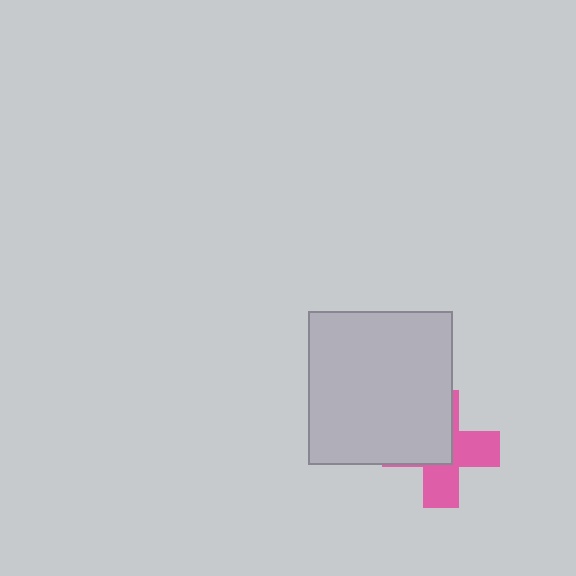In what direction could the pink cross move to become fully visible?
The pink cross could move toward the lower-right. That would shift it out from behind the light gray rectangle entirely.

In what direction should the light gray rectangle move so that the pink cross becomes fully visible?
The light gray rectangle should move toward the upper-left. That is the shortest direction to clear the overlap and leave the pink cross fully visible.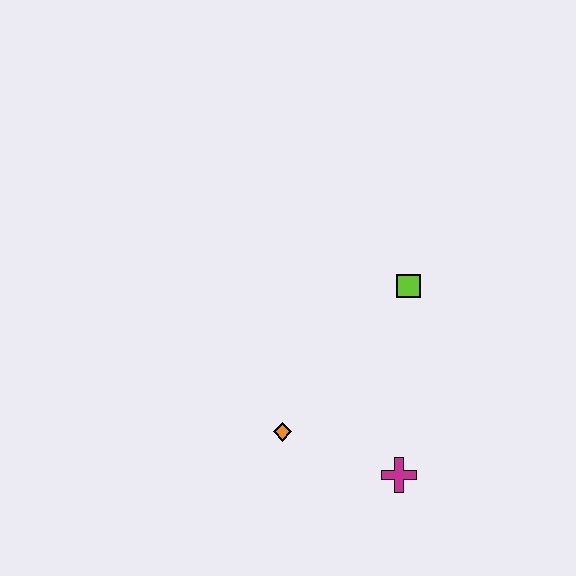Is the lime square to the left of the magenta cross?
No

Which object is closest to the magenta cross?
The orange diamond is closest to the magenta cross.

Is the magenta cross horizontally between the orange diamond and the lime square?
Yes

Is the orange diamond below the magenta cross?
No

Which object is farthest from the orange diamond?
The lime square is farthest from the orange diamond.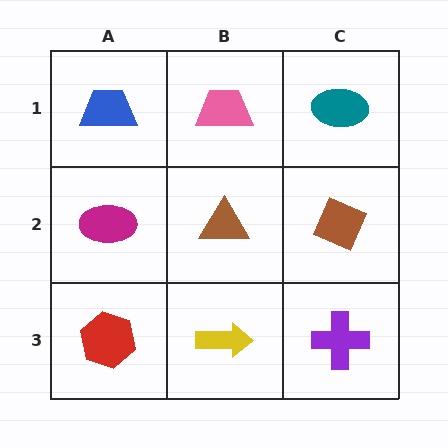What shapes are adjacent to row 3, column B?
A brown triangle (row 2, column B), a red hexagon (row 3, column A), a purple cross (row 3, column C).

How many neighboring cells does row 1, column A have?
2.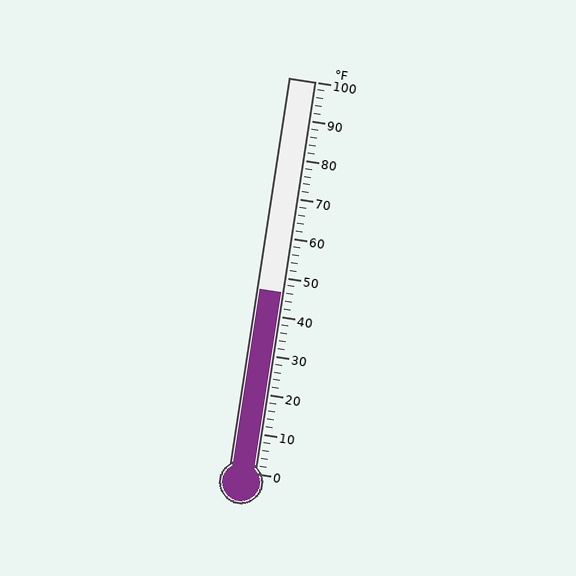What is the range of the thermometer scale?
The thermometer scale ranges from 0°F to 100°F.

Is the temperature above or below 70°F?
The temperature is below 70°F.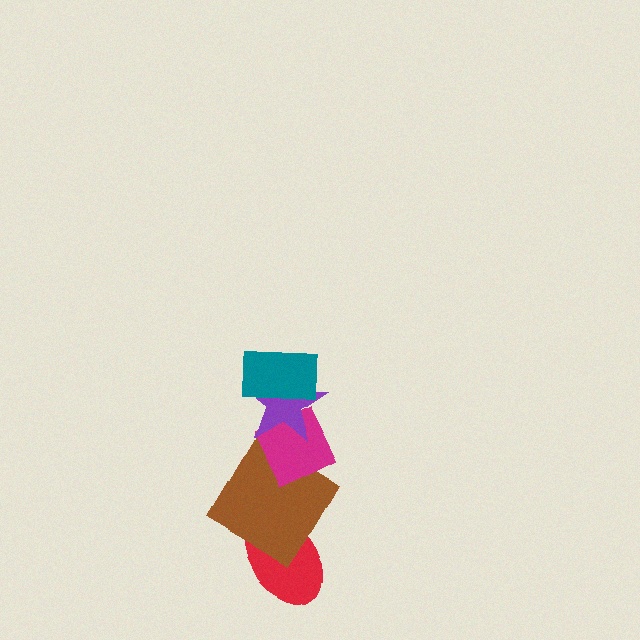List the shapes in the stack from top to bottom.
From top to bottom: the teal rectangle, the purple star, the magenta diamond, the brown diamond, the red ellipse.